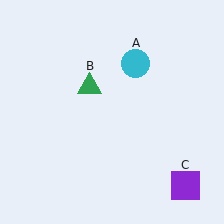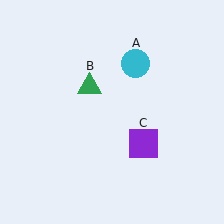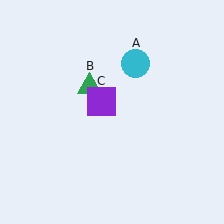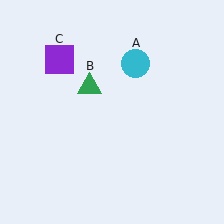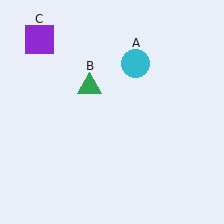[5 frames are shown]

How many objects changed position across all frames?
1 object changed position: purple square (object C).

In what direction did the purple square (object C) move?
The purple square (object C) moved up and to the left.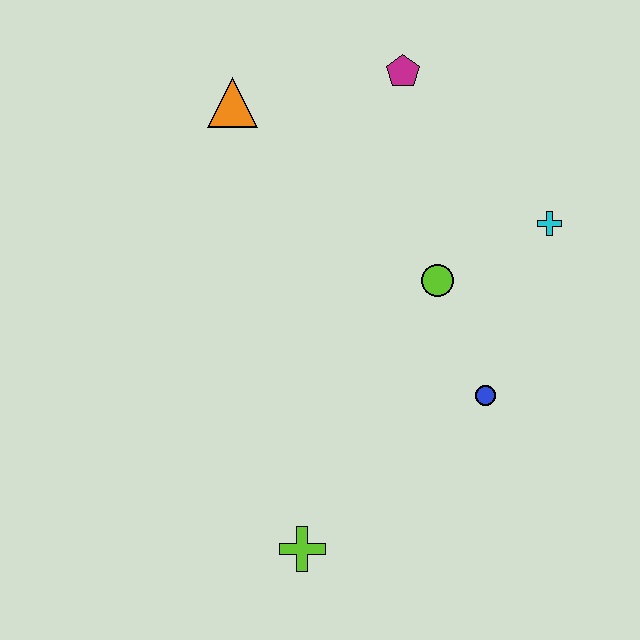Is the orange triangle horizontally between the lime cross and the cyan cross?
No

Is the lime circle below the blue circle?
No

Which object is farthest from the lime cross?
The magenta pentagon is farthest from the lime cross.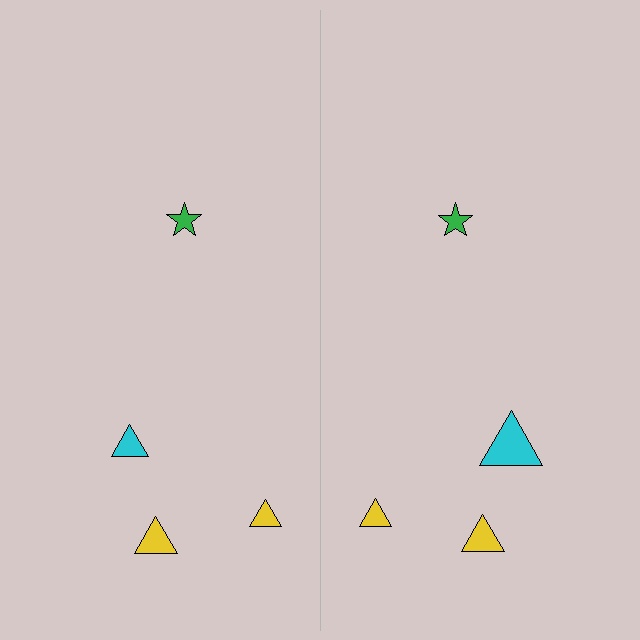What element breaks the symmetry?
The cyan triangle on the right side has a different size than its mirror counterpart.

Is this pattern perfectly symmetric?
No, the pattern is not perfectly symmetric. The cyan triangle on the right side has a different size than its mirror counterpart.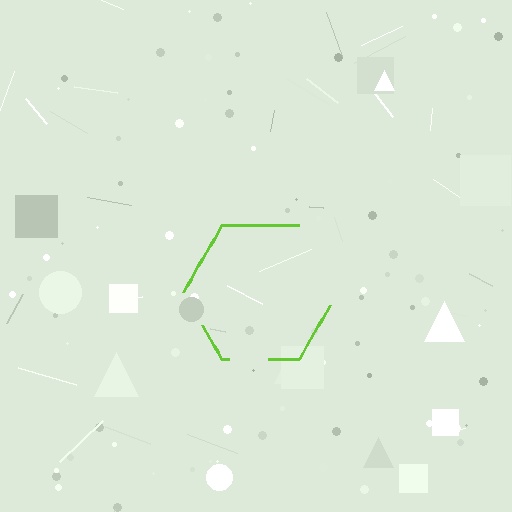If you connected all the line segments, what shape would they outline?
They would outline a hexagon.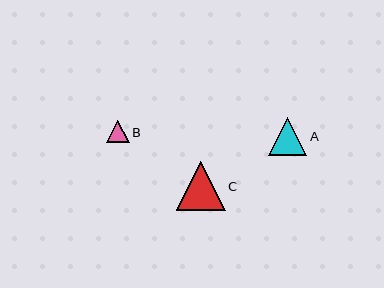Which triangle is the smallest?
Triangle B is the smallest with a size of approximately 22 pixels.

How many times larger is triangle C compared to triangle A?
Triangle C is approximately 1.3 times the size of triangle A.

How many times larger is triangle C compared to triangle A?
Triangle C is approximately 1.3 times the size of triangle A.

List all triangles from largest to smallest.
From largest to smallest: C, A, B.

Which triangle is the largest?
Triangle C is the largest with a size of approximately 48 pixels.